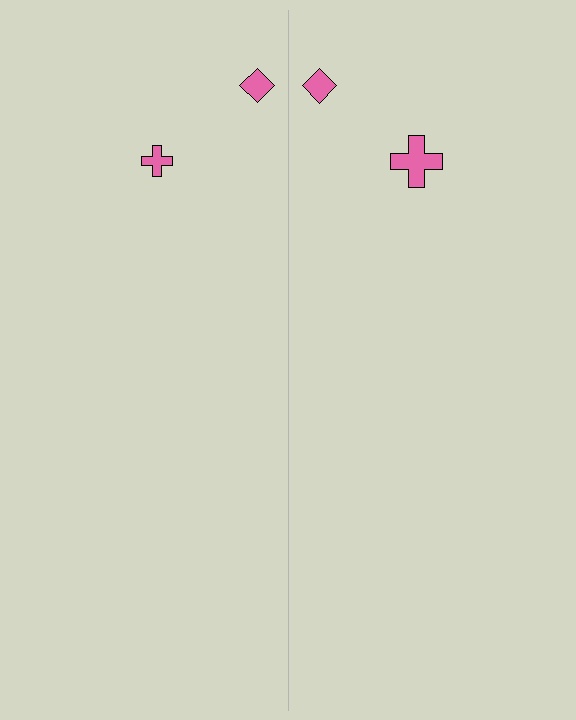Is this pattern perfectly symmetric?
No, the pattern is not perfectly symmetric. The pink cross on the right side has a different size than its mirror counterpart.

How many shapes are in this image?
There are 4 shapes in this image.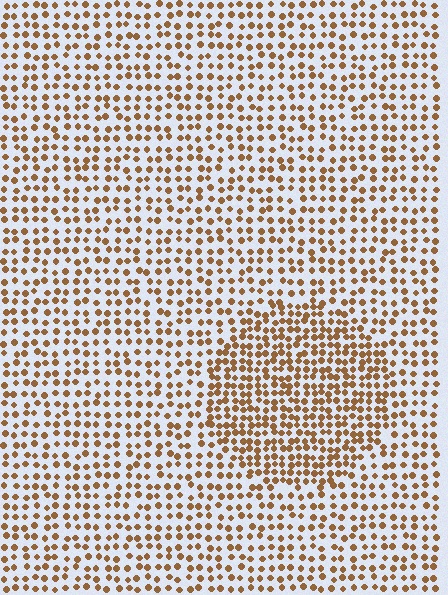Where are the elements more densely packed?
The elements are more densely packed inside the circle boundary.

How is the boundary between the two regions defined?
The boundary is defined by a change in element density (approximately 1.7x ratio). All elements are the same color, size, and shape.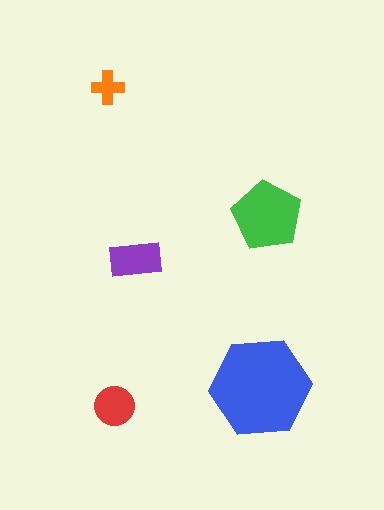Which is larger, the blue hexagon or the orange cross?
The blue hexagon.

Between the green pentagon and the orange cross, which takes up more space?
The green pentagon.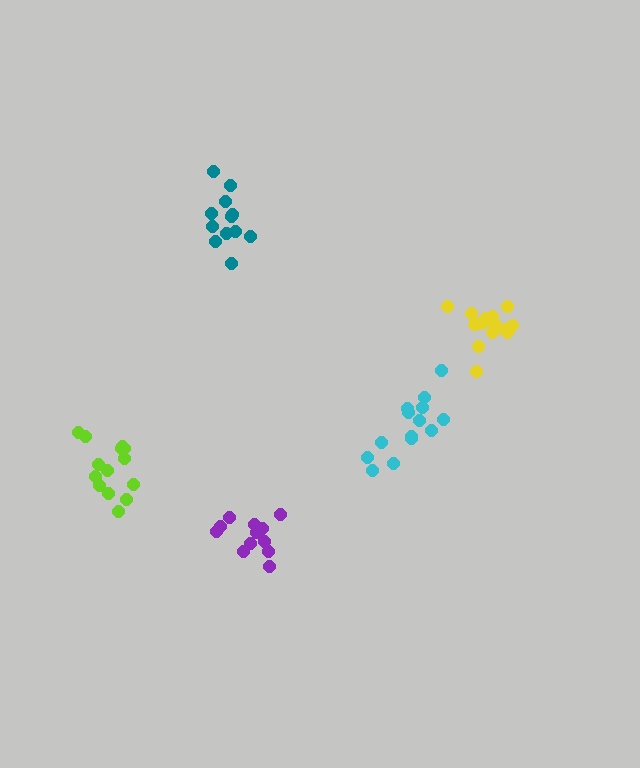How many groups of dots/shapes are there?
There are 5 groups.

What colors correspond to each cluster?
The clusters are colored: yellow, lime, purple, cyan, teal.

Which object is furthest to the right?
The yellow cluster is rightmost.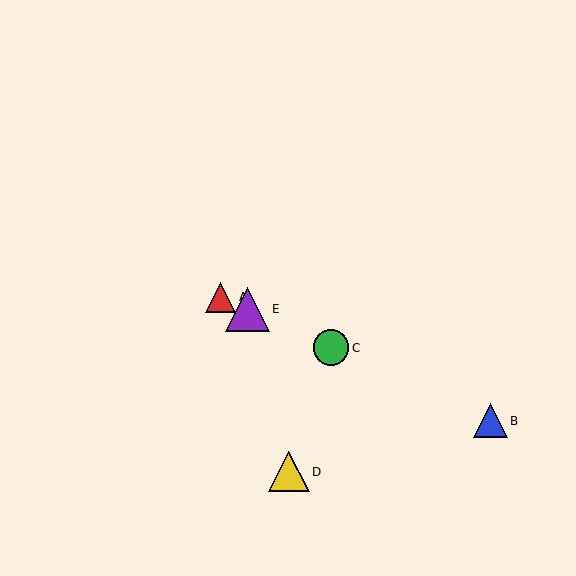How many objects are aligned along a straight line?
4 objects (A, B, C, E) are aligned along a straight line.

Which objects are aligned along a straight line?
Objects A, B, C, E are aligned along a straight line.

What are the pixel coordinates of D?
Object D is at (289, 472).